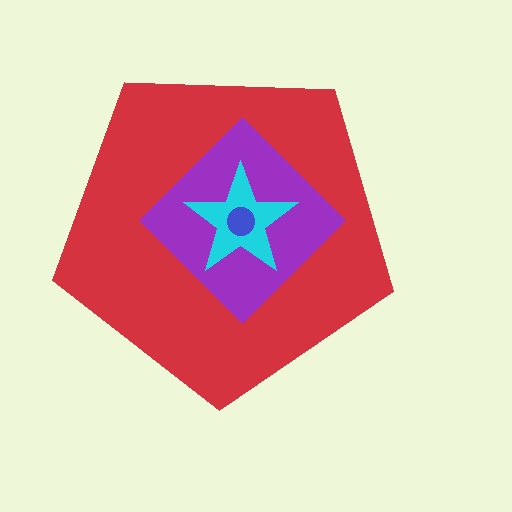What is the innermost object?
The blue circle.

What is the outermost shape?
The red pentagon.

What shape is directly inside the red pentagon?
The purple diamond.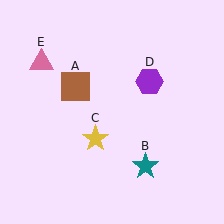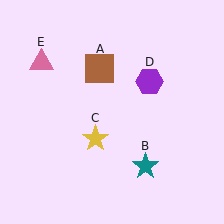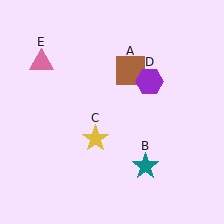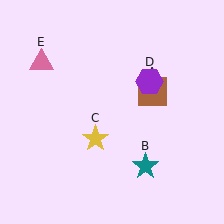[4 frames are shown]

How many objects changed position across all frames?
1 object changed position: brown square (object A).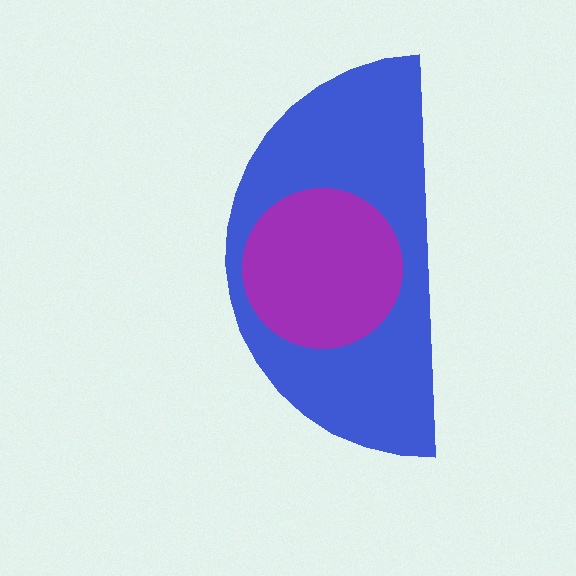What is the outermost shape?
The blue semicircle.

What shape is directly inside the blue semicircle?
The purple circle.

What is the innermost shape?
The purple circle.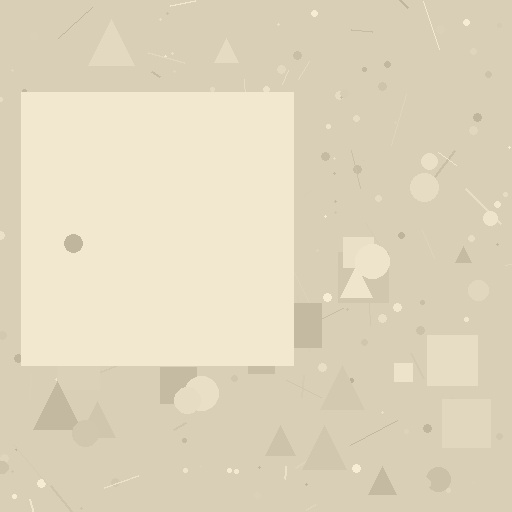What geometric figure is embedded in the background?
A square is embedded in the background.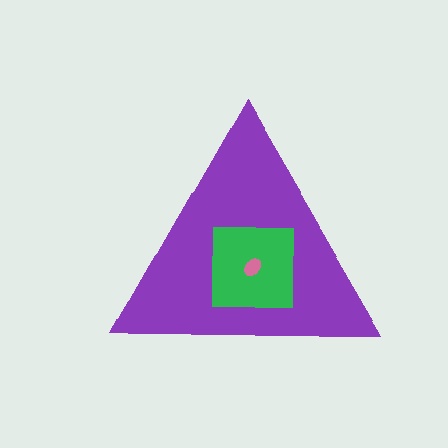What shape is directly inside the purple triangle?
The green square.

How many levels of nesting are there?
3.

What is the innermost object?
The pink ellipse.